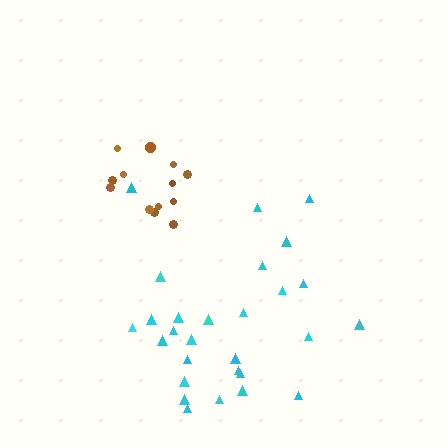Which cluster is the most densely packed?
Brown.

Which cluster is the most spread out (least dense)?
Cyan.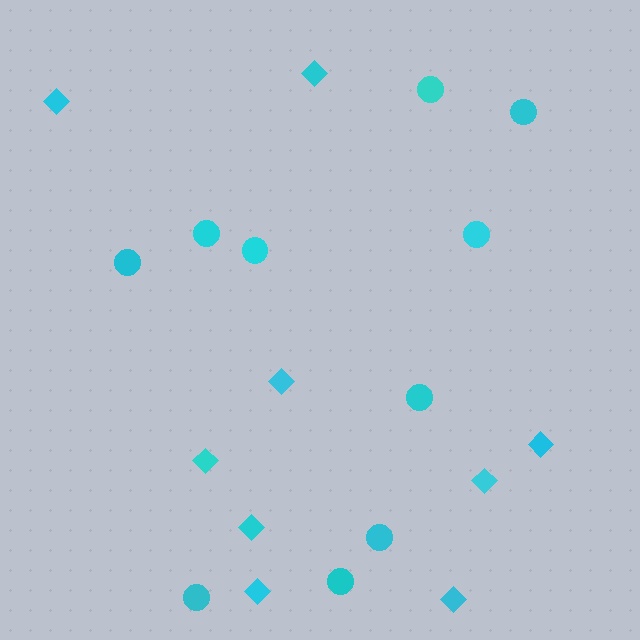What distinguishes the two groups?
There are 2 groups: one group of circles (10) and one group of diamonds (9).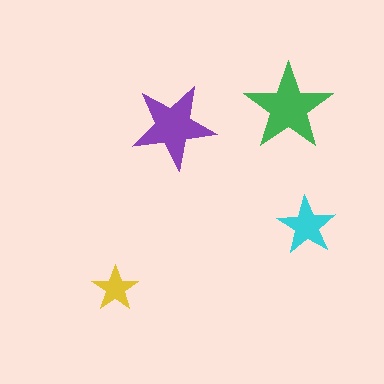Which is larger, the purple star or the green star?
The green one.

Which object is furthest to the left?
The yellow star is leftmost.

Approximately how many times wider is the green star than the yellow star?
About 2 times wider.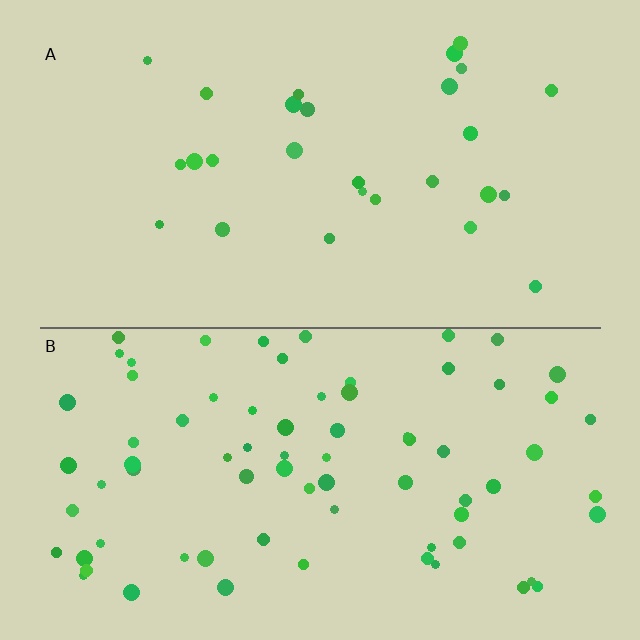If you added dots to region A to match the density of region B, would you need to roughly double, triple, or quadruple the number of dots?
Approximately triple.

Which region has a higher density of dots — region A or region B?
B (the bottom).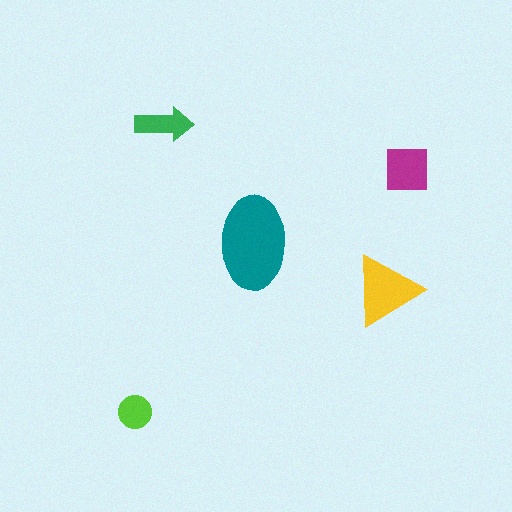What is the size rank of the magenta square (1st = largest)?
3rd.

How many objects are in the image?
There are 5 objects in the image.